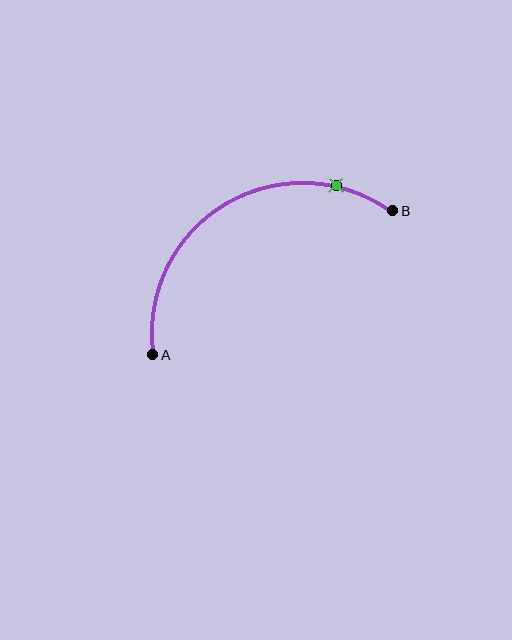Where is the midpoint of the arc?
The arc midpoint is the point on the curve farthest from the straight line joining A and B. It sits above that line.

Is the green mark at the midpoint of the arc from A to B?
No. The green mark lies on the arc but is closer to endpoint B. The arc midpoint would be at the point on the curve equidistant along the arc from both A and B.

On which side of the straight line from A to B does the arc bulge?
The arc bulges above the straight line connecting A and B.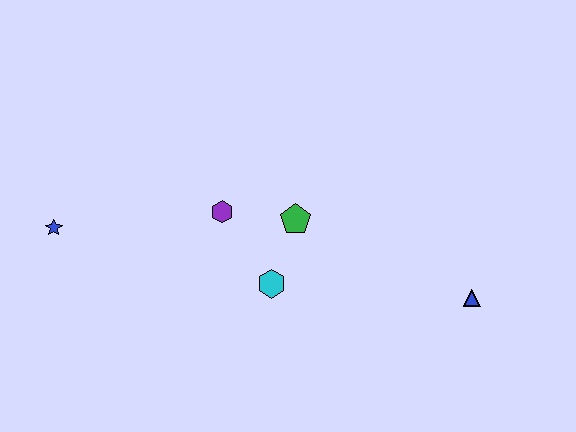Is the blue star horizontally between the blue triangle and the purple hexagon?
No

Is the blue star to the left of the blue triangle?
Yes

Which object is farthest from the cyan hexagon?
The blue star is farthest from the cyan hexagon.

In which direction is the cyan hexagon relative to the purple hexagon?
The cyan hexagon is below the purple hexagon.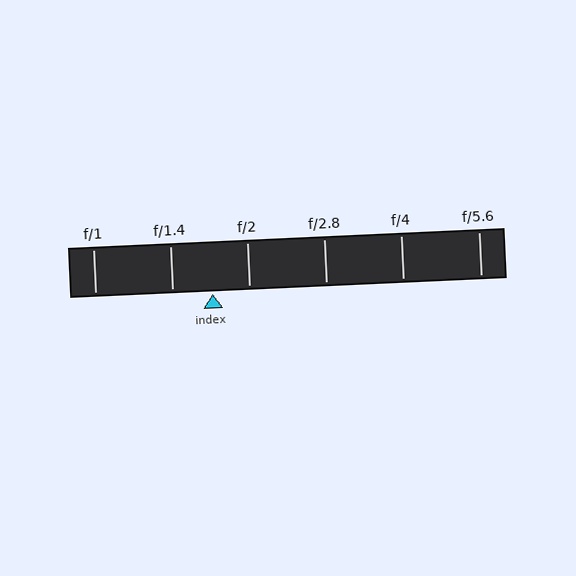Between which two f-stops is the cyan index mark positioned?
The index mark is between f/1.4 and f/2.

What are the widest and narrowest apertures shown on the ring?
The widest aperture shown is f/1 and the narrowest is f/5.6.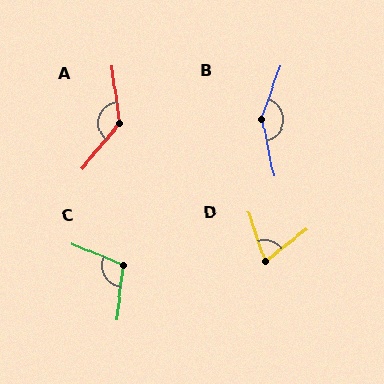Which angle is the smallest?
D, at approximately 71 degrees.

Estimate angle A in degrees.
Approximately 133 degrees.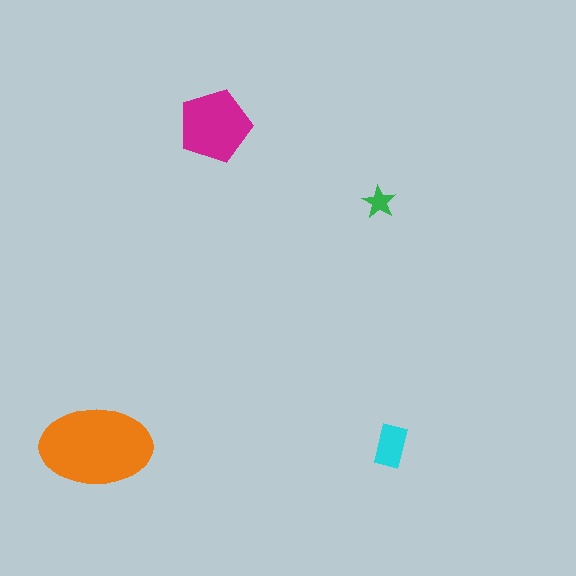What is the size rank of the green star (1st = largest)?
4th.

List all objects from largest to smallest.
The orange ellipse, the magenta pentagon, the cyan rectangle, the green star.